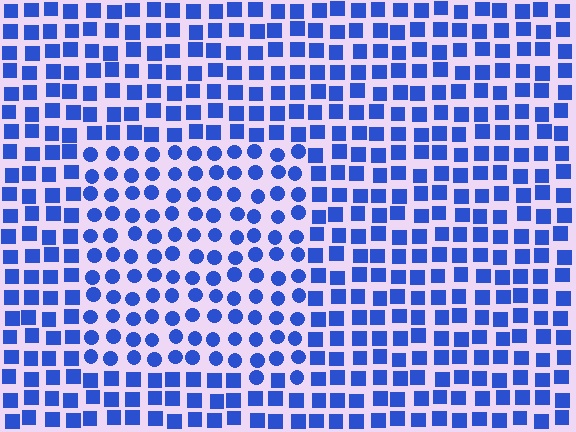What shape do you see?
I see a rectangle.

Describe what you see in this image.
The image is filled with small blue elements arranged in a uniform grid. A rectangle-shaped region contains circles, while the surrounding area contains squares. The boundary is defined purely by the change in element shape.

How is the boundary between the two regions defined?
The boundary is defined by a change in element shape: circles inside vs. squares outside. All elements share the same color and spacing.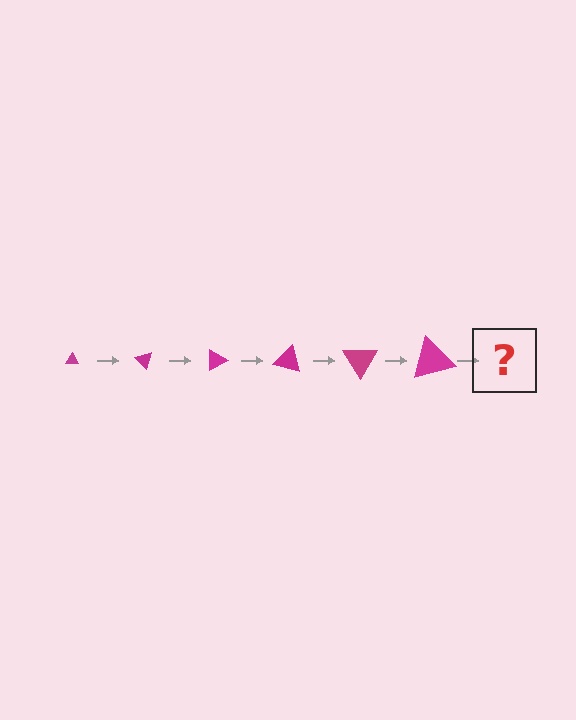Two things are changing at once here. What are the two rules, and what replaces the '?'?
The two rules are that the triangle grows larger each step and it rotates 45 degrees each step. The '?' should be a triangle, larger than the previous one and rotated 270 degrees from the start.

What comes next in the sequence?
The next element should be a triangle, larger than the previous one and rotated 270 degrees from the start.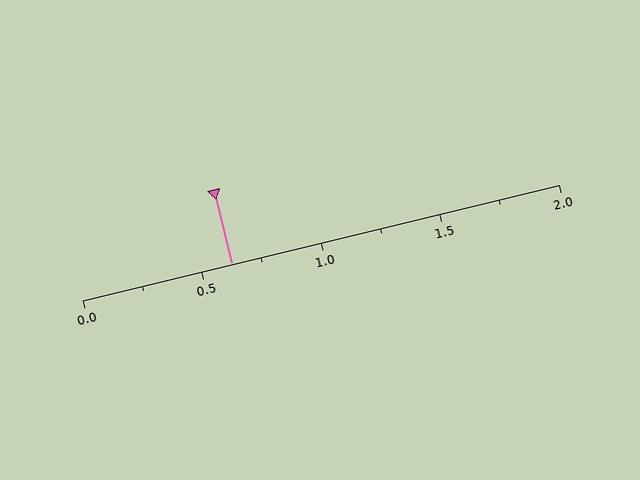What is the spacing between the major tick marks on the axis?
The major ticks are spaced 0.5 apart.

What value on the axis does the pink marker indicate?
The marker indicates approximately 0.62.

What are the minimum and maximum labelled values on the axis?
The axis runs from 0.0 to 2.0.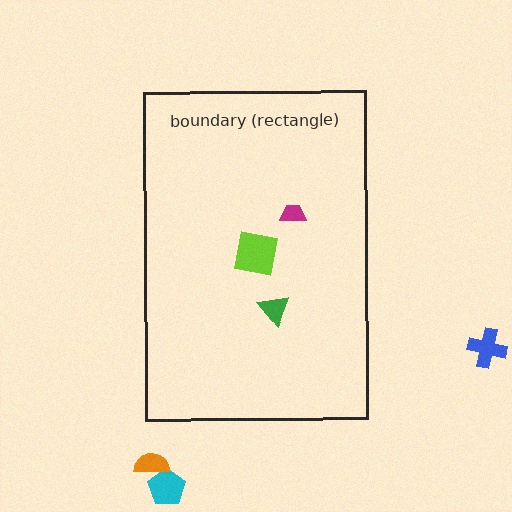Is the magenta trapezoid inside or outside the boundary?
Inside.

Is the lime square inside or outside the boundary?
Inside.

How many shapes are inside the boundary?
3 inside, 3 outside.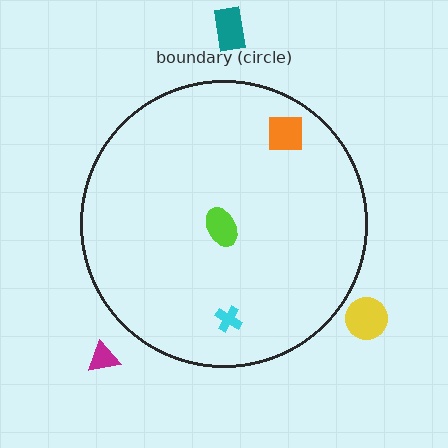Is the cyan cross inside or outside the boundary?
Inside.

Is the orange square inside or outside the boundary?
Inside.